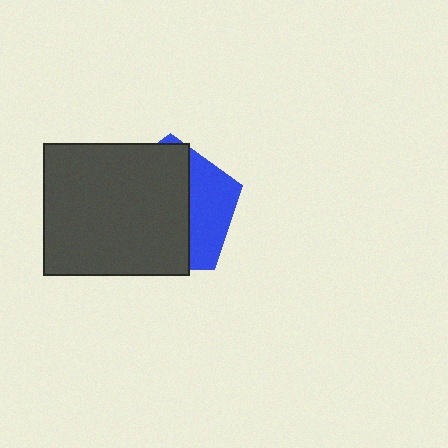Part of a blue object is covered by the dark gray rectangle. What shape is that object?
It is a pentagon.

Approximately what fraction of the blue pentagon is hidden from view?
Roughly 67% of the blue pentagon is hidden behind the dark gray rectangle.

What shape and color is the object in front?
The object in front is a dark gray rectangle.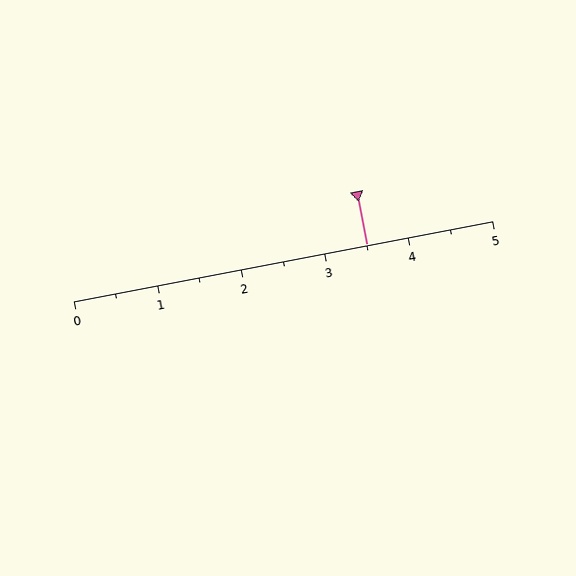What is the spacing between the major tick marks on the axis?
The major ticks are spaced 1 apart.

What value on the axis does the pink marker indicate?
The marker indicates approximately 3.5.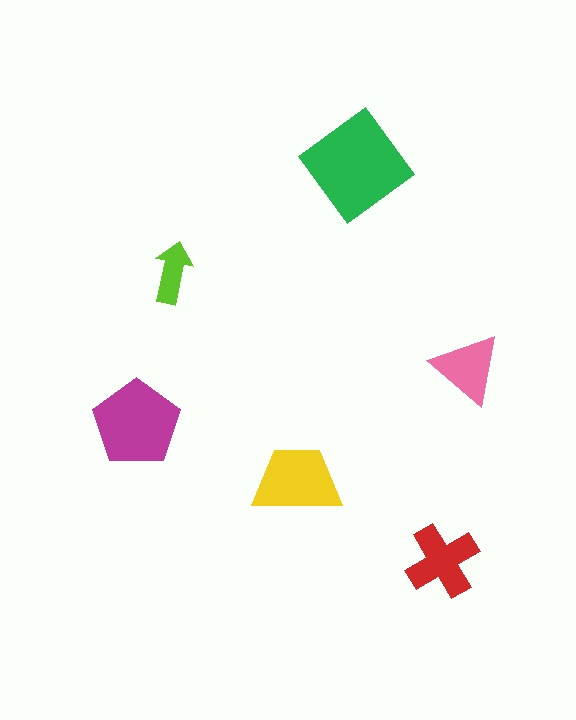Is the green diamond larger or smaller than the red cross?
Larger.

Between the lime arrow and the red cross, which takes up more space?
The red cross.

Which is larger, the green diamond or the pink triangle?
The green diamond.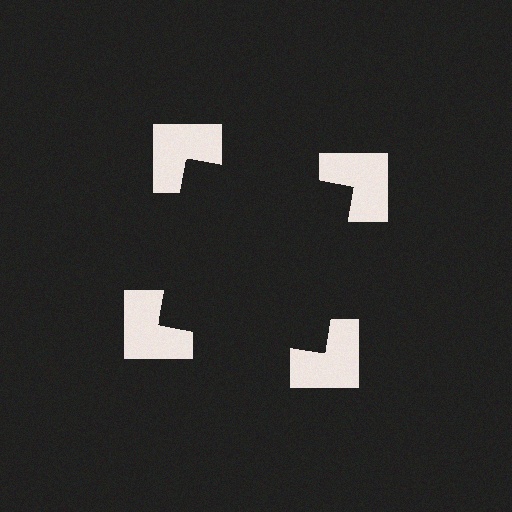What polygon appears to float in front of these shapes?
An illusory square — its edges are inferred from the aligned wedge cuts in the notched squares, not physically drawn.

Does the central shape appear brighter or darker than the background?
It typically appears slightly darker than the background, even though no actual brightness change is drawn.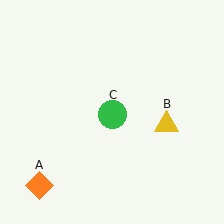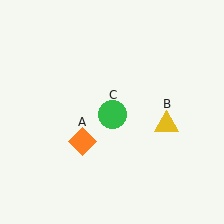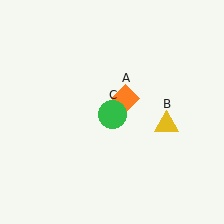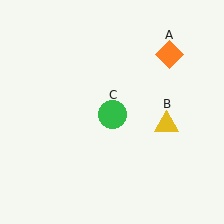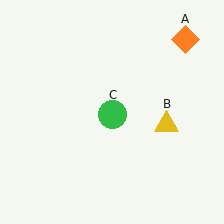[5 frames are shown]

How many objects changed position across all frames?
1 object changed position: orange diamond (object A).